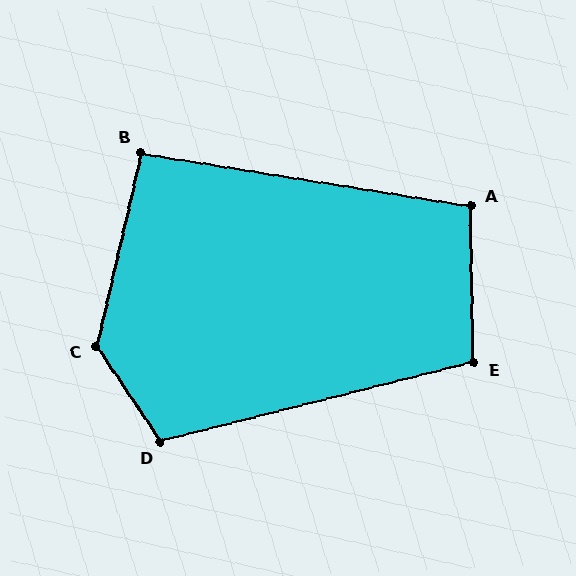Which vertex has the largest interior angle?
C, at approximately 134 degrees.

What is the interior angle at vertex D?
Approximately 109 degrees (obtuse).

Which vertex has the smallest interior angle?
B, at approximately 94 degrees.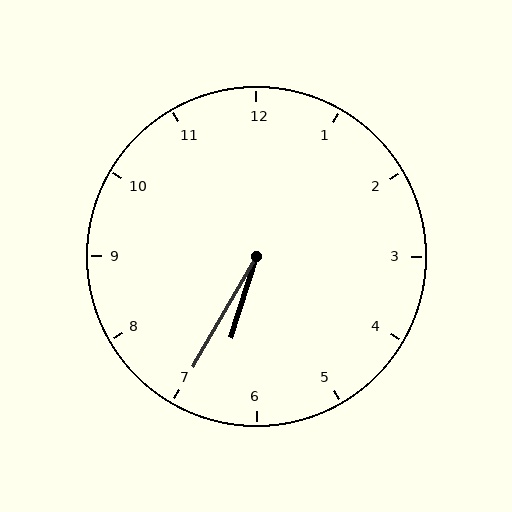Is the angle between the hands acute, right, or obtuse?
It is acute.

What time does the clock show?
6:35.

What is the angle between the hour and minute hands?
Approximately 12 degrees.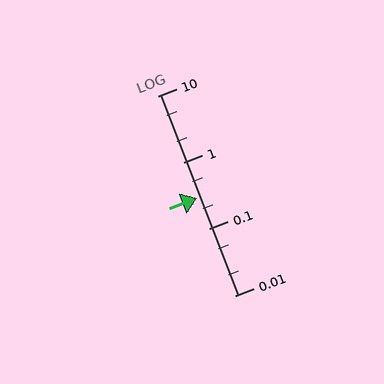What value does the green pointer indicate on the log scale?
The pointer indicates approximately 0.29.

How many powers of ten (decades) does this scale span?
The scale spans 3 decades, from 0.01 to 10.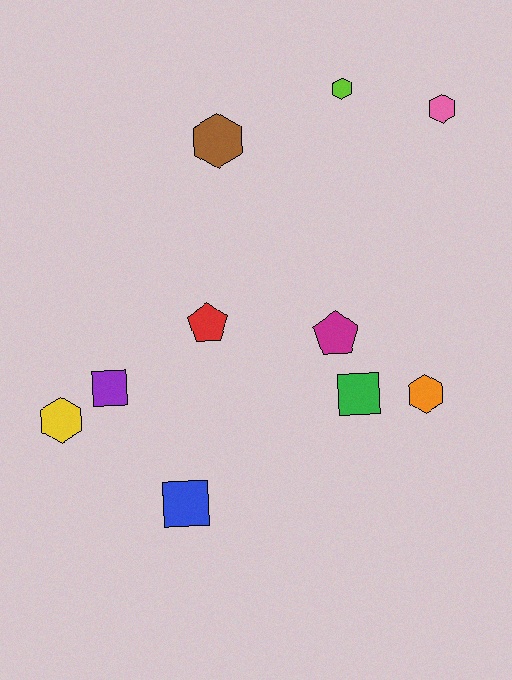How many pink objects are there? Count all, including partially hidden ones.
There is 1 pink object.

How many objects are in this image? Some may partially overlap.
There are 10 objects.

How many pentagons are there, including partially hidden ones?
There are 2 pentagons.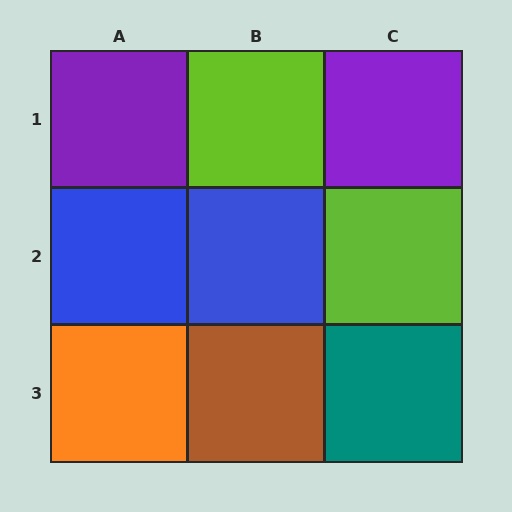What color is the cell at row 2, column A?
Blue.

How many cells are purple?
2 cells are purple.